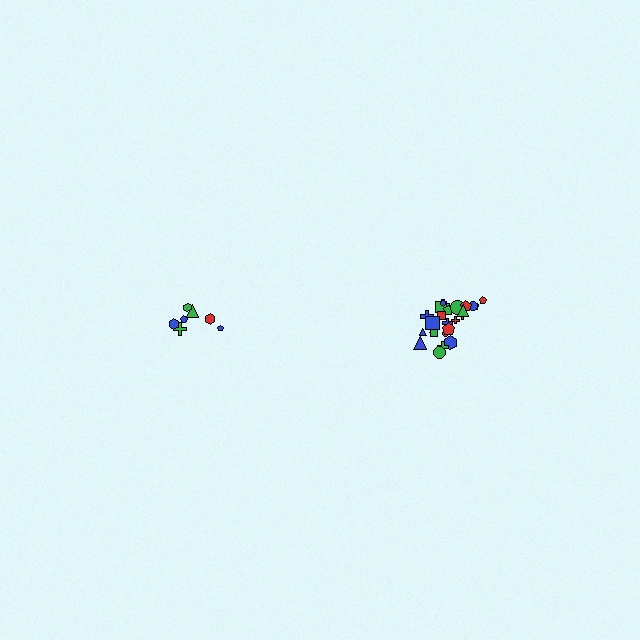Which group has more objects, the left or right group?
The right group.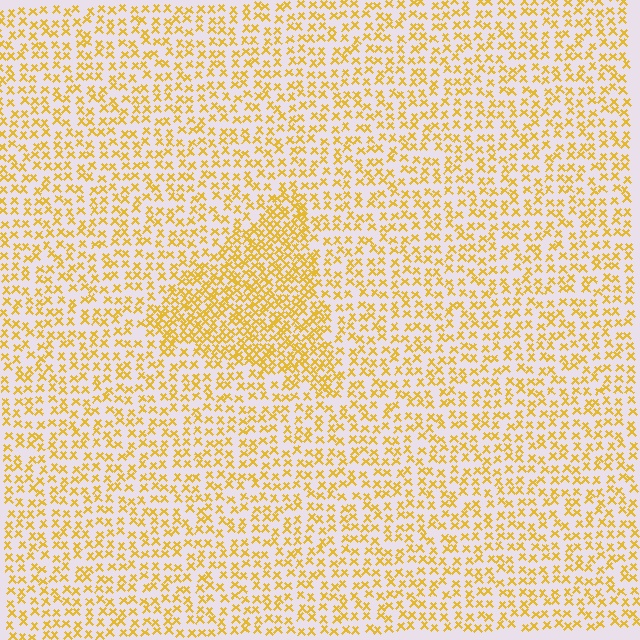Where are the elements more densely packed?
The elements are more densely packed inside the triangle boundary.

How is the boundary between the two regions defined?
The boundary is defined by a change in element density (approximately 1.9x ratio). All elements are the same color, size, and shape.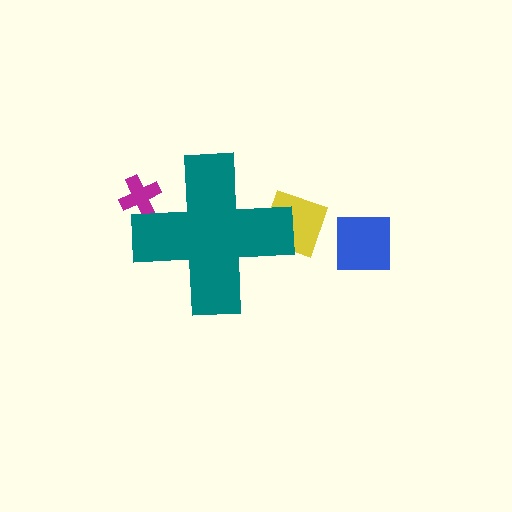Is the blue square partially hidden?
No, the blue square is fully visible.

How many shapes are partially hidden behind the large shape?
2 shapes are partially hidden.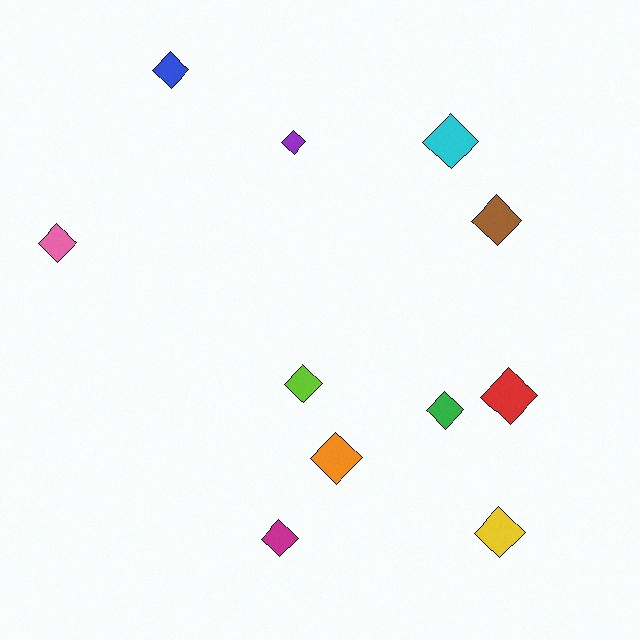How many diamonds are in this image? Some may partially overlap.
There are 11 diamonds.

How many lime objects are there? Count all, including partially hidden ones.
There is 1 lime object.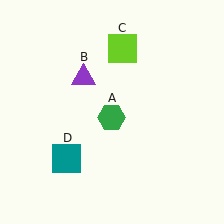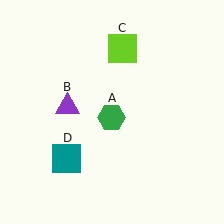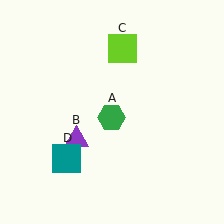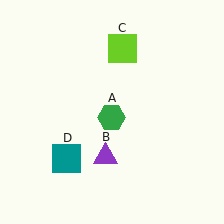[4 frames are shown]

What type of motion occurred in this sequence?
The purple triangle (object B) rotated counterclockwise around the center of the scene.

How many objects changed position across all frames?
1 object changed position: purple triangle (object B).